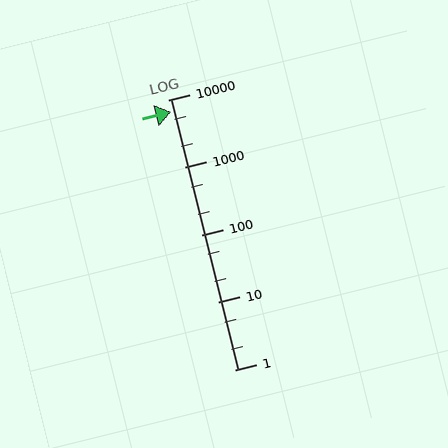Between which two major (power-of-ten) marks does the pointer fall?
The pointer is between 1000 and 10000.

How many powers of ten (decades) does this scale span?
The scale spans 4 decades, from 1 to 10000.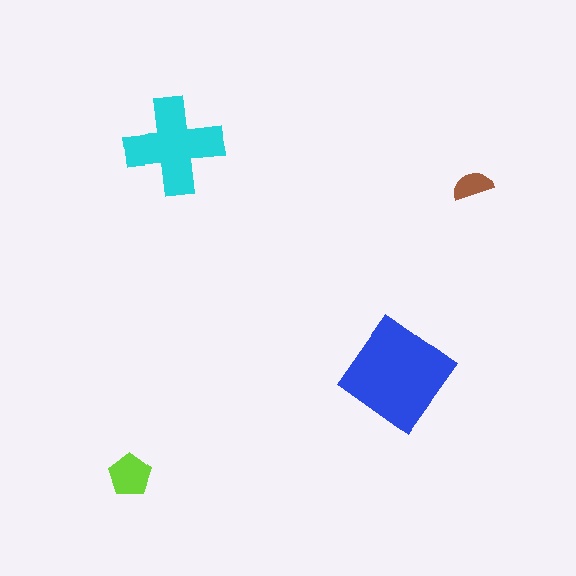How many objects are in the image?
There are 4 objects in the image.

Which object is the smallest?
The brown semicircle.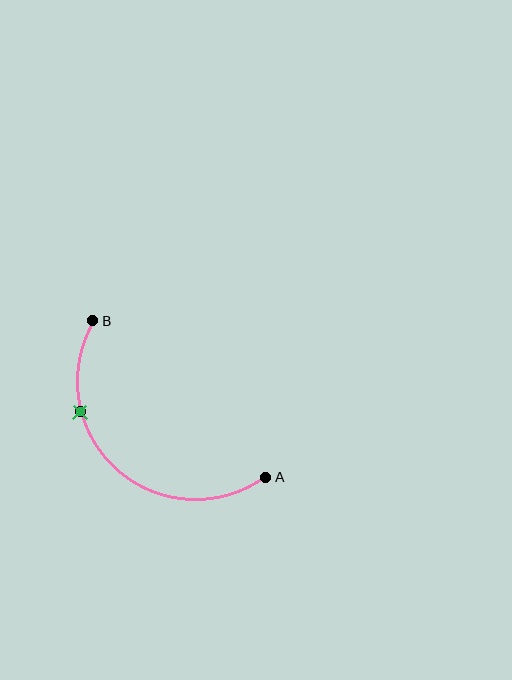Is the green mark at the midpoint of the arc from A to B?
No. The green mark lies on the arc but is closer to endpoint B. The arc midpoint would be at the point on the curve equidistant along the arc from both A and B.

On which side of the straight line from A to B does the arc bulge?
The arc bulges below and to the left of the straight line connecting A and B.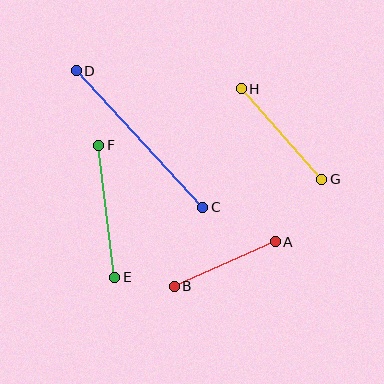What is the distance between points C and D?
The distance is approximately 186 pixels.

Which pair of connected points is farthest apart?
Points C and D are farthest apart.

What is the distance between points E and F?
The distance is approximately 133 pixels.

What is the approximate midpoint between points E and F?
The midpoint is at approximately (107, 211) pixels.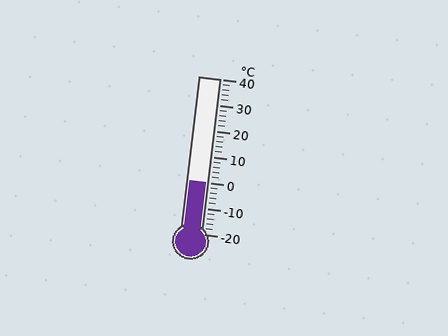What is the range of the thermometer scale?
The thermometer scale ranges from -20°C to 40°C.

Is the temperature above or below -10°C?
The temperature is above -10°C.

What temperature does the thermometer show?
The thermometer shows approximately 0°C.